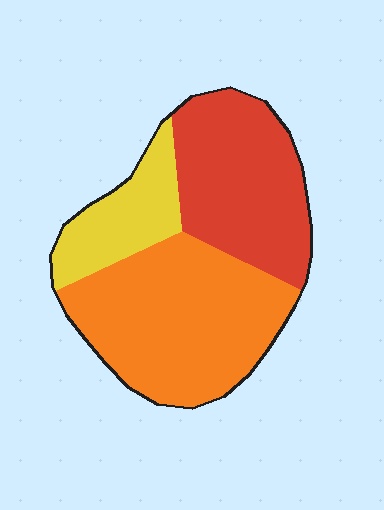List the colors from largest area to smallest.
From largest to smallest: orange, red, yellow.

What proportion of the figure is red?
Red covers roughly 35% of the figure.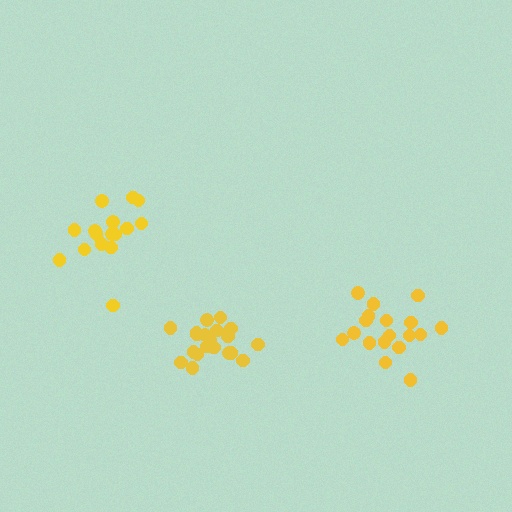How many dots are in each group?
Group 1: 18 dots, Group 2: 20 dots, Group 3: 16 dots (54 total).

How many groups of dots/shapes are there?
There are 3 groups.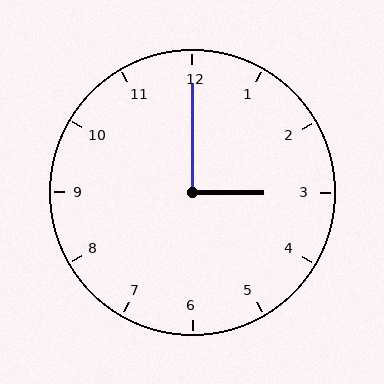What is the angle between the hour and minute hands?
Approximately 90 degrees.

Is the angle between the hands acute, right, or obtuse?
It is right.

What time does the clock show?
3:00.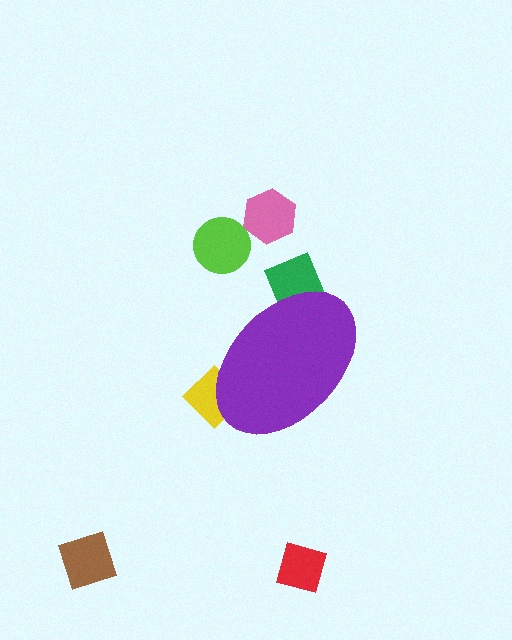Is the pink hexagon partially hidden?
No, the pink hexagon is fully visible.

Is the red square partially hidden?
No, the red square is fully visible.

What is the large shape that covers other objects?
A purple ellipse.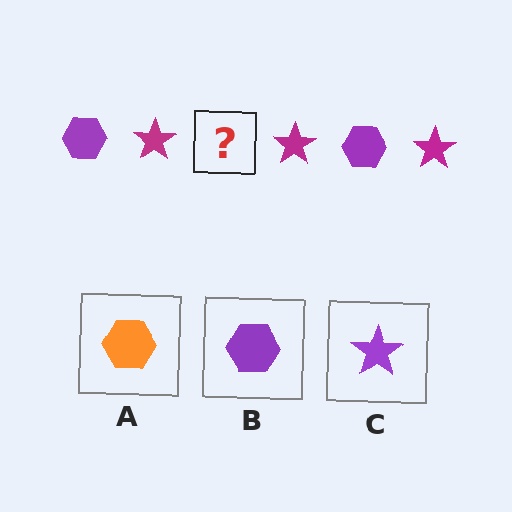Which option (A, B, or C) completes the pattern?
B.